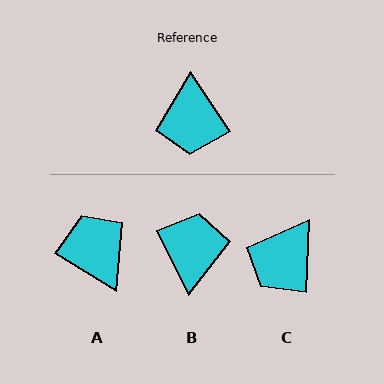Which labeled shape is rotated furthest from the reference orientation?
B, about 172 degrees away.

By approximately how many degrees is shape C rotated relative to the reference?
Approximately 36 degrees clockwise.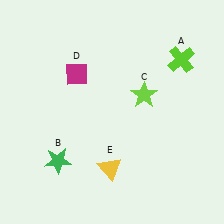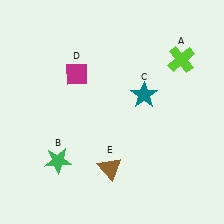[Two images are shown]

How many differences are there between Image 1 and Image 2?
There are 2 differences between the two images.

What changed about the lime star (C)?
In Image 1, C is lime. In Image 2, it changed to teal.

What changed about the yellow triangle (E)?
In Image 1, E is yellow. In Image 2, it changed to brown.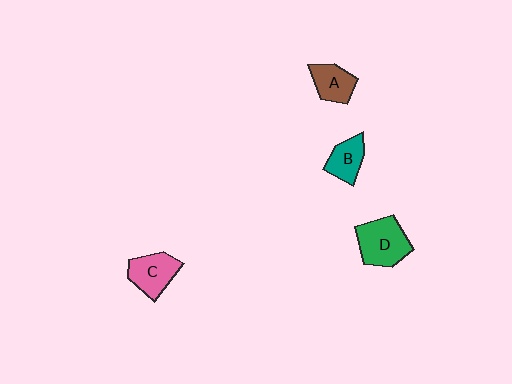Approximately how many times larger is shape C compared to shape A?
Approximately 1.2 times.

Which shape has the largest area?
Shape D (green).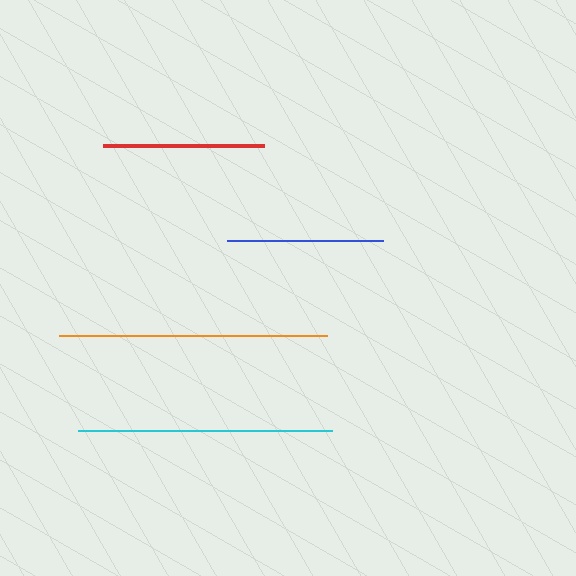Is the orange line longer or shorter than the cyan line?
The orange line is longer than the cyan line.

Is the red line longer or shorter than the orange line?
The orange line is longer than the red line.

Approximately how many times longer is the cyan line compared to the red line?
The cyan line is approximately 1.6 times the length of the red line.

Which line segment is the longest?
The orange line is the longest at approximately 268 pixels.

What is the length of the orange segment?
The orange segment is approximately 268 pixels long.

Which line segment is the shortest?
The blue line is the shortest at approximately 155 pixels.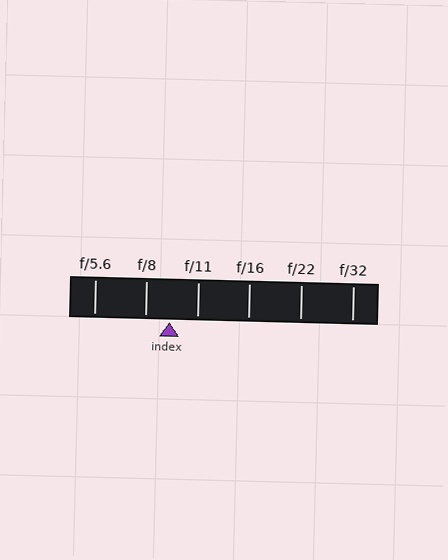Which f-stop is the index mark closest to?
The index mark is closest to f/8.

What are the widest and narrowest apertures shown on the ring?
The widest aperture shown is f/5.6 and the narrowest is f/32.